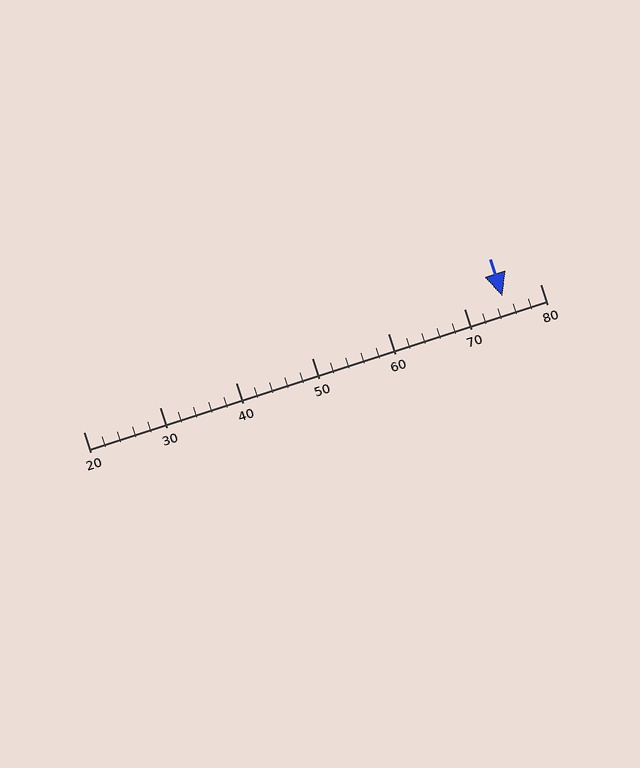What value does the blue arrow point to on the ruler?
The blue arrow points to approximately 75.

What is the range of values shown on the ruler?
The ruler shows values from 20 to 80.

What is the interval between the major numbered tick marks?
The major tick marks are spaced 10 units apart.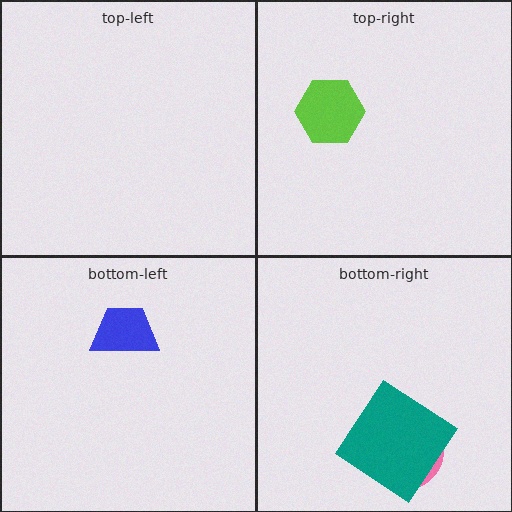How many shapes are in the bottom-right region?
2.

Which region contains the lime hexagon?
The top-right region.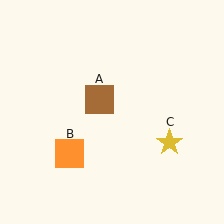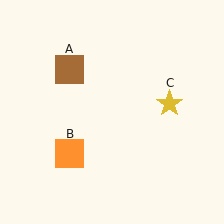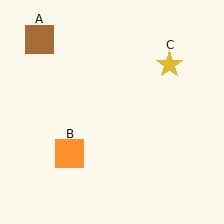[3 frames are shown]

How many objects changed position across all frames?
2 objects changed position: brown square (object A), yellow star (object C).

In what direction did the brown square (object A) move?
The brown square (object A) moved up and to the left.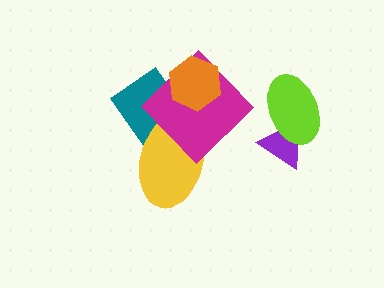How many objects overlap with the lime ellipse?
1 object overlaps with the lime ellipse.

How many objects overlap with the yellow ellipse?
2 objects overlap with the yellow ellipse.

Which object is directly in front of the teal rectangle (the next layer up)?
The yellow ellipse is directly in front of the teal rectangle.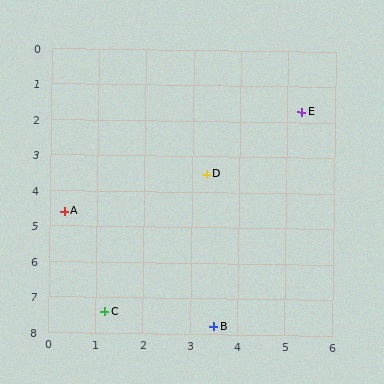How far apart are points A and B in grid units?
Points A and B are about 4.5 grid units apart.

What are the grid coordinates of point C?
Point C is at approximately (1.2, 7.4).